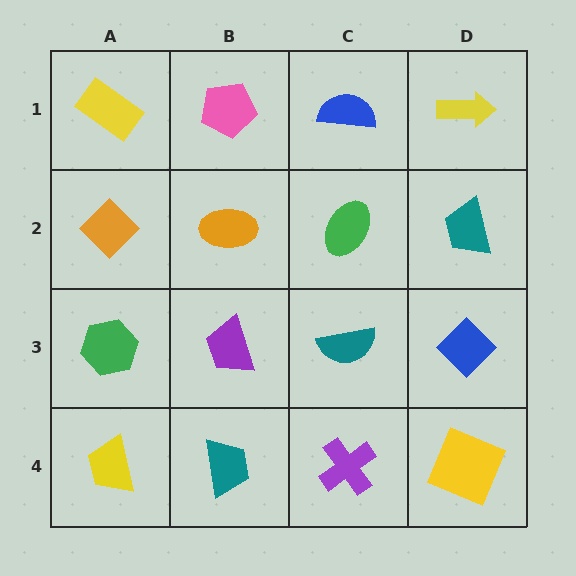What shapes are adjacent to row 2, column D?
A yellow arrow (row 1, column D), a blue diamond (row 3, column D), a green ellipse (row 2, column C).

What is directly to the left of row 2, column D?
A green ellipse.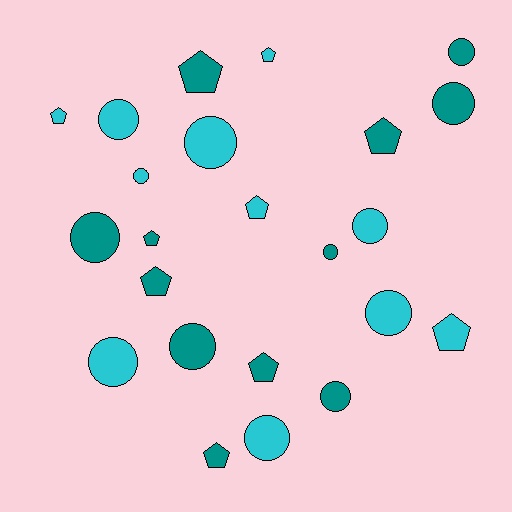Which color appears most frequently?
Teal, with 12 objects.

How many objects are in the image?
There are 23 objects.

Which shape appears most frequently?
Circle, with 13 objects.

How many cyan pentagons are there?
There are 4 cyan pentagons.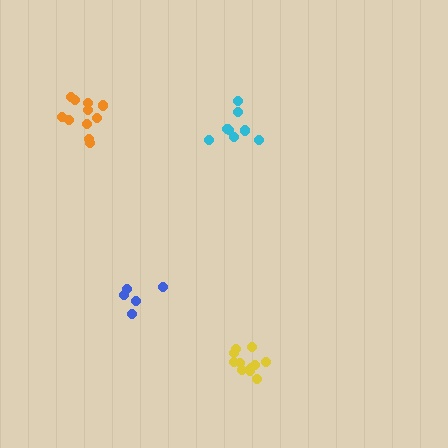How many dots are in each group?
Group 1: 11 dots, Group 2: 8 dots, Group 3: 11 dots, Group 4: 5 dots (35 total).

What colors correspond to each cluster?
The clusters are colored: orange, cyan, yellow, blue.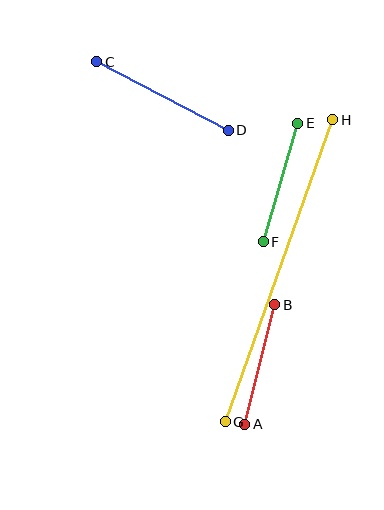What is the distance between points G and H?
The distance is approximately 320 pixels.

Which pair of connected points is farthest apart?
Points G and H are farthest apart.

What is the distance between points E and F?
The distance is approximately 123 pixels.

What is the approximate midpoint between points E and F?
The midpoint is at approximately (281, 183) pixels.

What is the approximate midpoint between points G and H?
The midpoint is at approximately (279, 271) pixels.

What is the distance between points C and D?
The distance is approximately 148 pixels.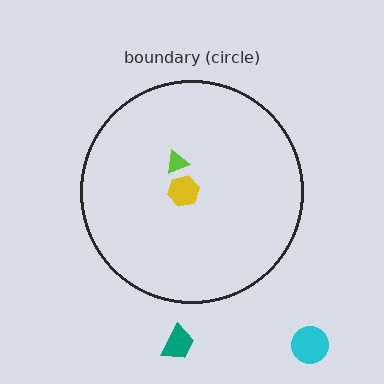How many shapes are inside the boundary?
2 inside, 2 outside.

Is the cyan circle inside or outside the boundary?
Outside.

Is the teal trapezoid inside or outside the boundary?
Outside.